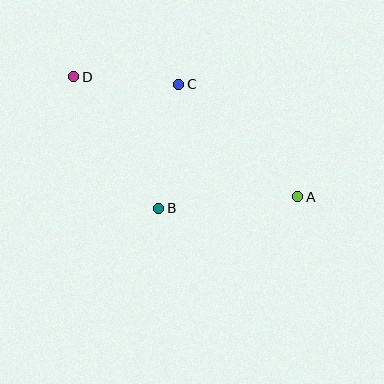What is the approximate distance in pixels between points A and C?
The distance between A and C is approximately 164 pixels.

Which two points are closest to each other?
Points C and D are closest to each other.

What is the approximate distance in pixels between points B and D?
The distance between B and D is approximately 157 pixels.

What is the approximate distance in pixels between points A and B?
The distance between A and B is approximately 139 pixels.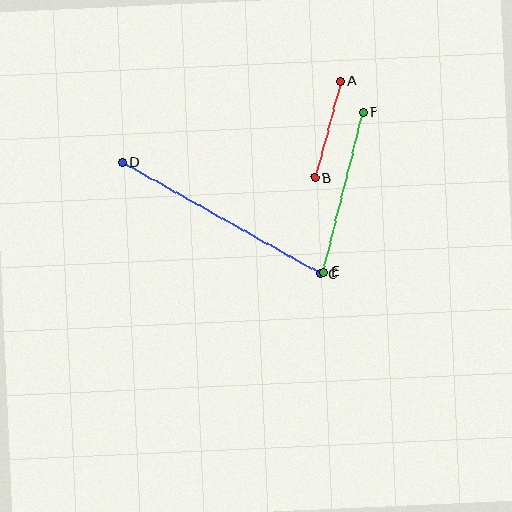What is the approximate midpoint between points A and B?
The midpoint is at approximately (328, 130) pixels.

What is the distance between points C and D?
The distance is approximately 228 pixels.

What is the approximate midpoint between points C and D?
The midpoint is at approximately (221, 218) pixels.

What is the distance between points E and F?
The distance is approximately 165 pixels.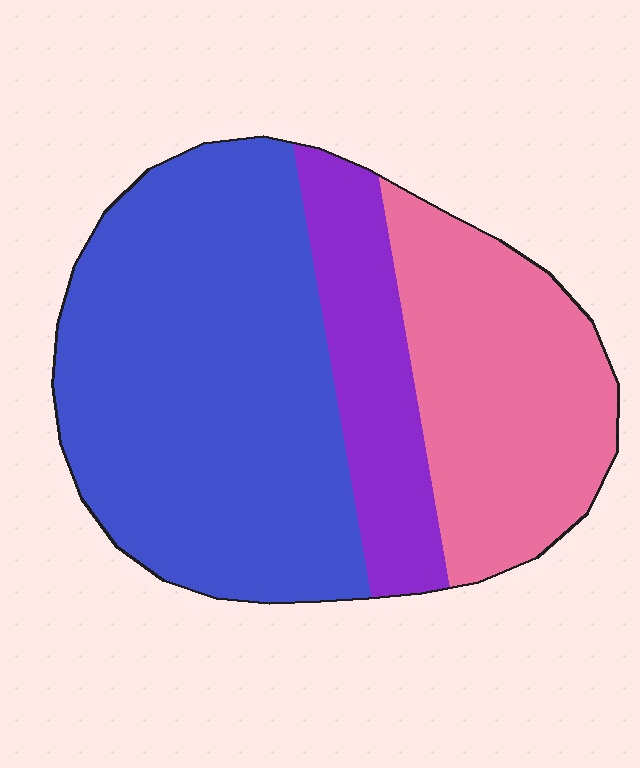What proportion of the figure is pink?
Pink covers around 30% of the figure.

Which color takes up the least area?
Purple, at roughly 15%.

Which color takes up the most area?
Blue, at roughly 55%.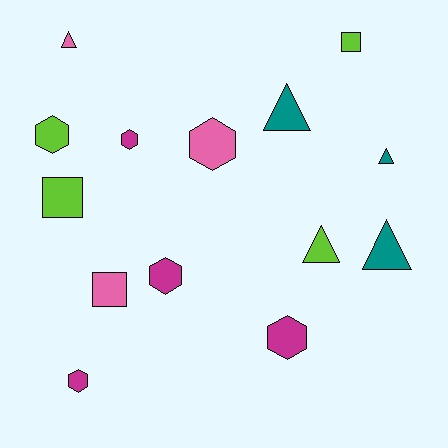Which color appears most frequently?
Magenta, with 4 objects.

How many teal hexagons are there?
There are no teal hexagons.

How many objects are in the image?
There are 14 objects.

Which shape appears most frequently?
Hexagon, with 6 objects.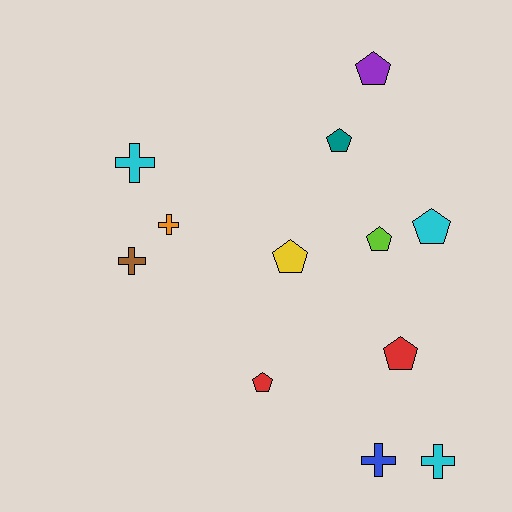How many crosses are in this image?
There are 5 crosses.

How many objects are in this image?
There are 12 objects.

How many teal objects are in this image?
There is 1 teal object.